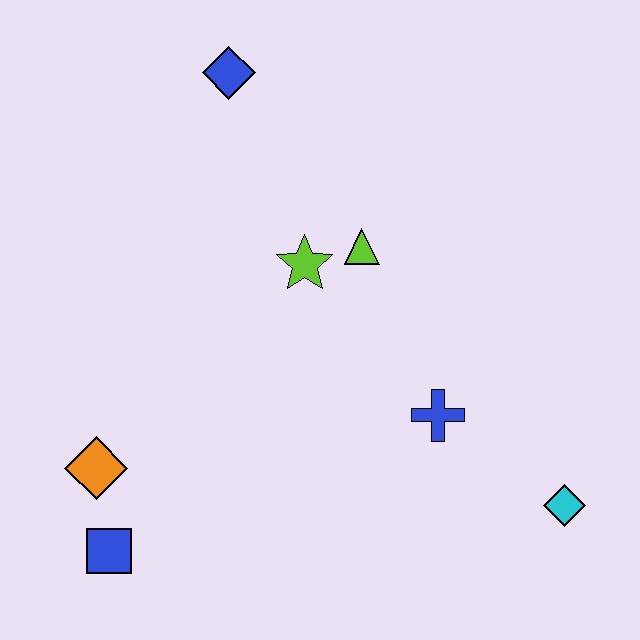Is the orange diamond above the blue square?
Yes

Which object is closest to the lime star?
The lime triangle is closest to the lime star.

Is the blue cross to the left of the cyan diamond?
Yes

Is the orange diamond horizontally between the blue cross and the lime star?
No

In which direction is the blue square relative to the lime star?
The blue square is below the lime star.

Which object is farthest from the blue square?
The blue diamond is farthest from the blue square.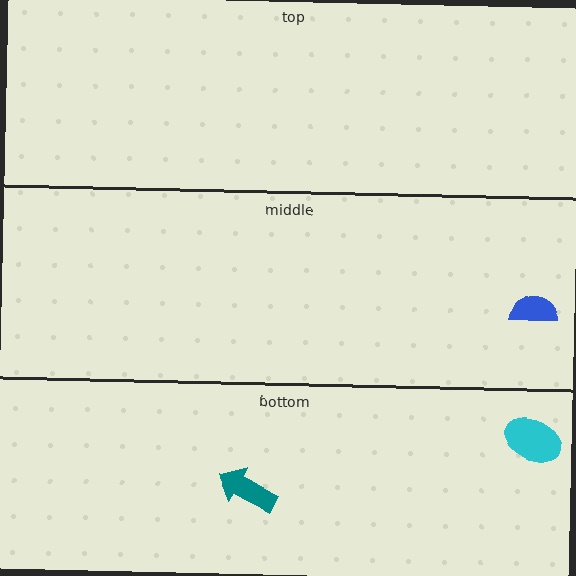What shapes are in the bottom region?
The teal arrow, the cyan ellipse.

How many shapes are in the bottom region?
2.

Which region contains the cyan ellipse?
The bottom region.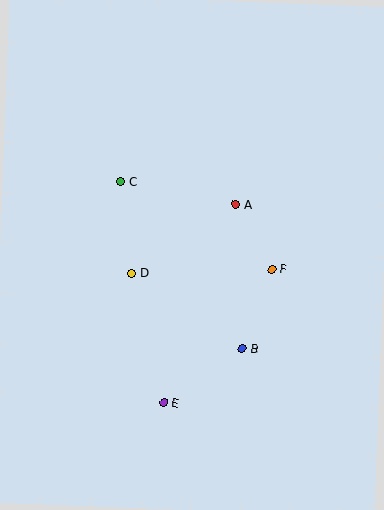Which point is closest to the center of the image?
Point D at (132, 273) is closest to the center.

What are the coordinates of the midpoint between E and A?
The midpoint between E and A is at (200, 304).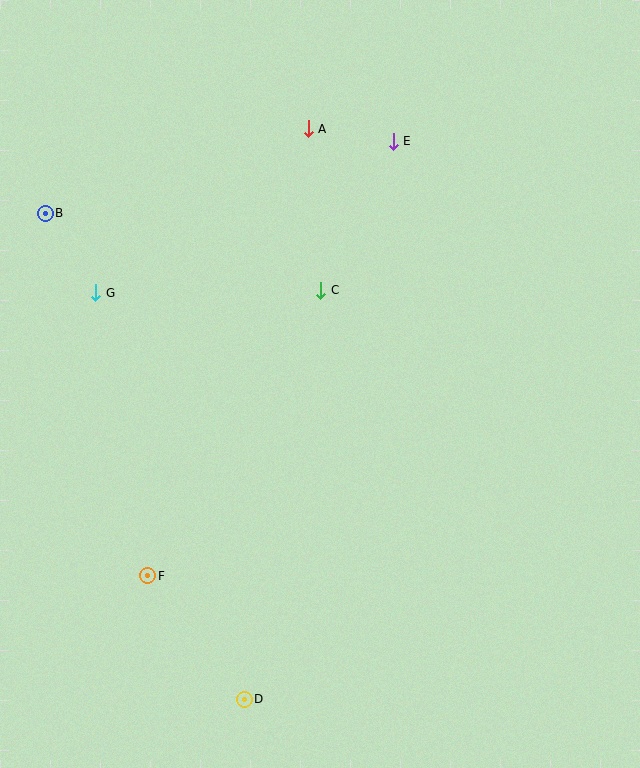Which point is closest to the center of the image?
Point C at (321, 290) is closest to the center.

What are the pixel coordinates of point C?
Point C is at (321, 290).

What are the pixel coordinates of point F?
Point F is at (148, 576).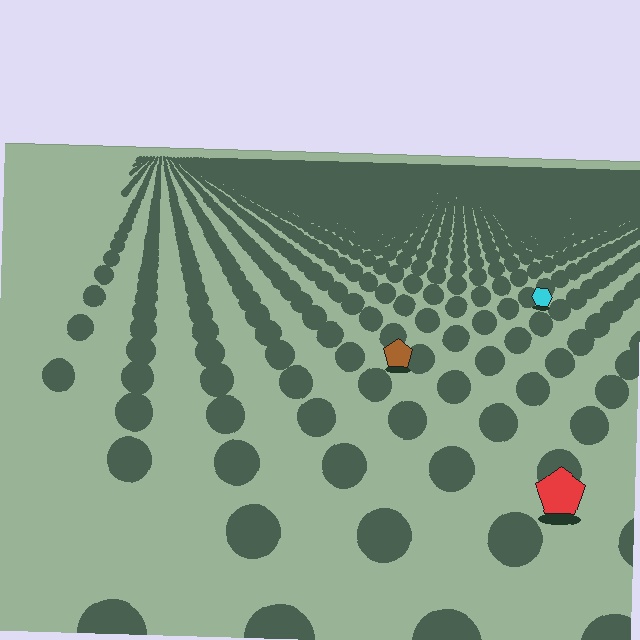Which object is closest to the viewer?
The red pentagon is closest. The texture marks near it are larger and more spread out.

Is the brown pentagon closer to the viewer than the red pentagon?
No. The red pentagon is closer — you can tell from the texture gradient: the ground texture is coarser near it.